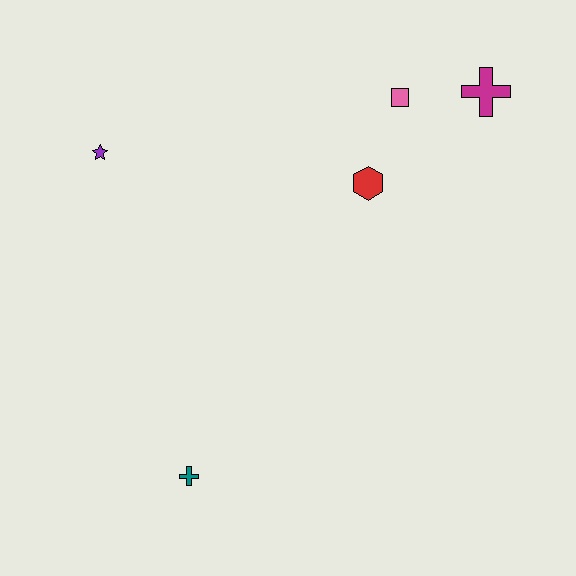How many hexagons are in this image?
There is 1 hexagon.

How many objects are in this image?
There are 5 objects.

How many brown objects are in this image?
There are no brown objects.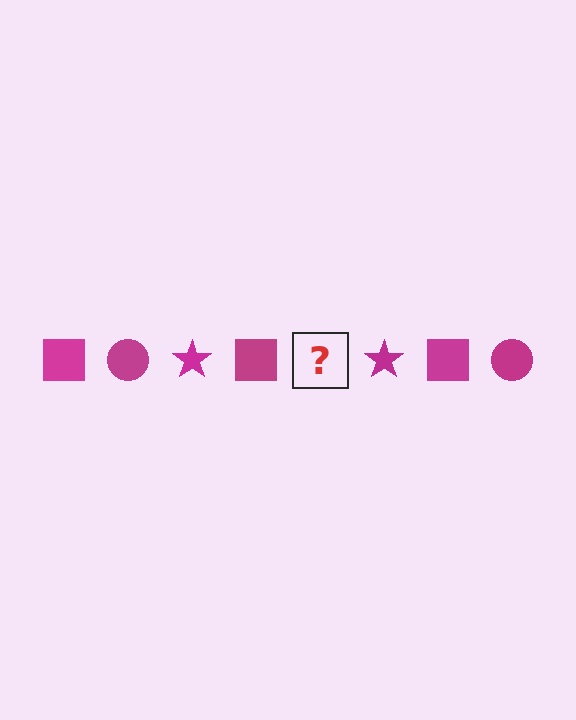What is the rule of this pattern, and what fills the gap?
The rule is that the pattern cycles through square, circle, star shapes in magenta. The gap should be filled with a magenta circle.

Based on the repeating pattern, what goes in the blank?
The blank should be a magenta circle.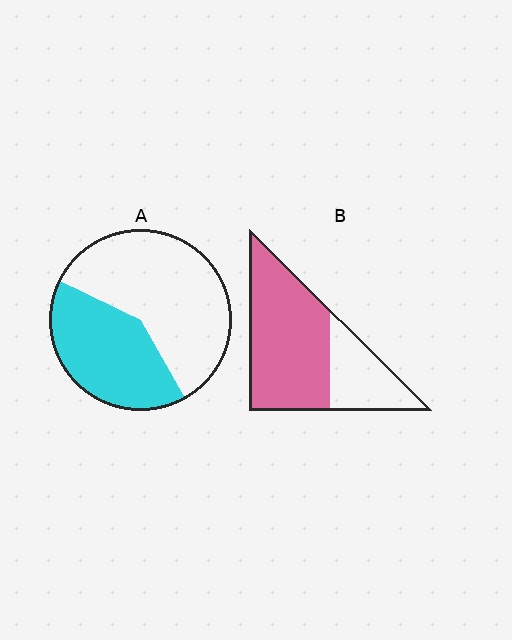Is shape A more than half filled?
No.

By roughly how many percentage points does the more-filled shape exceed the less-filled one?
By roughly 30 percentage points (B over A).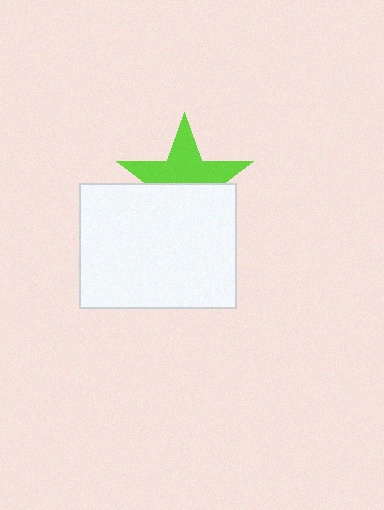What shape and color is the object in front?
The object in front is a white rectangle.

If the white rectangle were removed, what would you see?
You would see the complete lime star.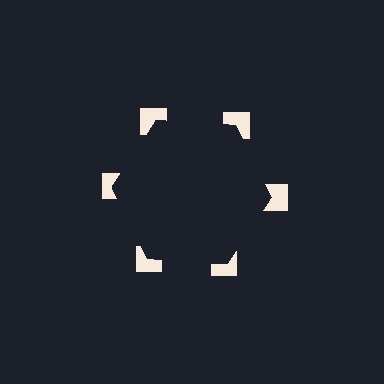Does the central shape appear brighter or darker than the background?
It typically appears slightly darker than the background, even though no actual brightness change is drawn.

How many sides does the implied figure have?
6 sides.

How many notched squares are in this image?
There are 6 — one at each vertex of the illusory hexagon.